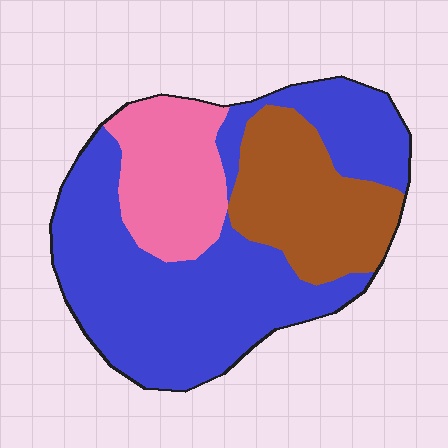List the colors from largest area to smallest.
From largest to smallest: blue, brown, pink.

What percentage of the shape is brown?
Brown takes up about one quarter (1/4) of the shape.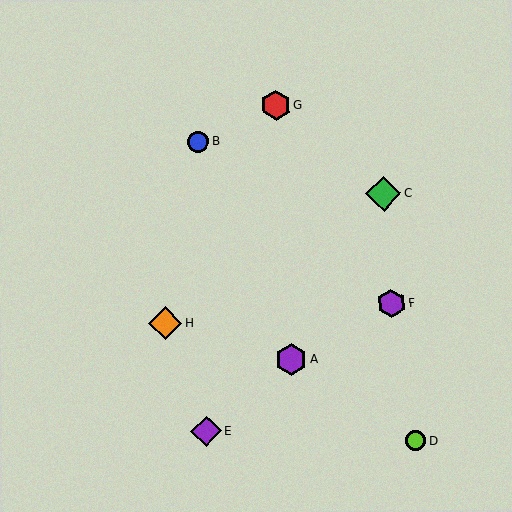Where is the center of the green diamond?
The center of the green diamond is at (384, 193).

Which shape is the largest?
The green diamond (labeled C) is the largest.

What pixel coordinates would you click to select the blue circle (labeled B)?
Click at (198, 142) to select the blue circle B.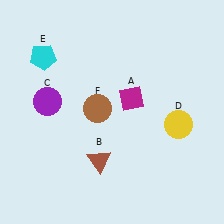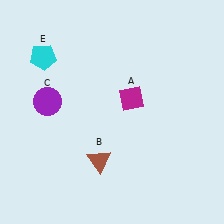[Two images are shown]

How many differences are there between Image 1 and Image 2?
There are 2 differences between the two images.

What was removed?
The brown circle (F), the yellow circle (D) were removed in Image 2.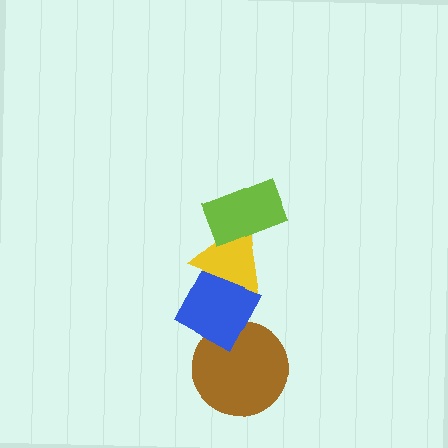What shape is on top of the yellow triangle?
The lime rectangle is on top of the yellow triangle.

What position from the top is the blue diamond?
The blue diamond is 3rd from the top.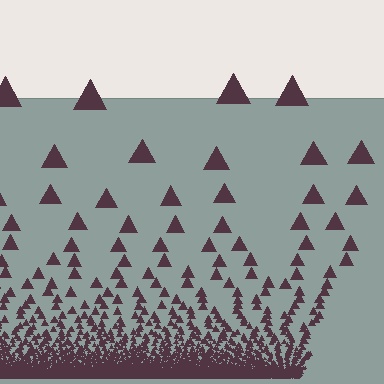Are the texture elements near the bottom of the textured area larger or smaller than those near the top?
Smaller. The gradient is inverted — elements near the bottom are smaller and denser.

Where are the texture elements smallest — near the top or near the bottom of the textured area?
Near the bottom.